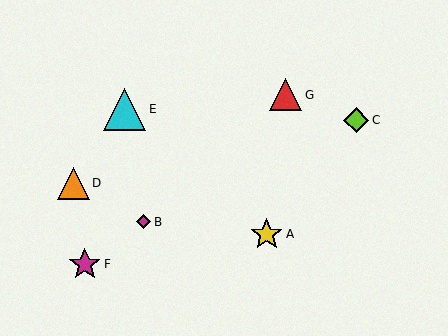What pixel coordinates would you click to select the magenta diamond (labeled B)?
Click at (144, 222) to select the magenta diamond B.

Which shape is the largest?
The cyan triangle (labeled E) is the largest.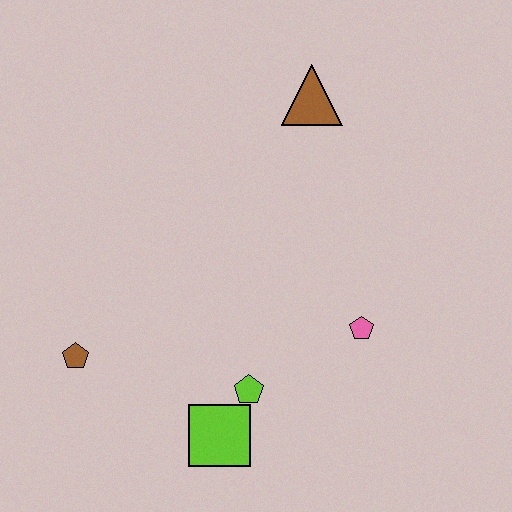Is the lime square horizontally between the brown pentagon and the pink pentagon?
Yes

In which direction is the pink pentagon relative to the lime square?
The pink pentagon is to the right of the lime square.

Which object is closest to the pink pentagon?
The lime pentagon is closest to the pink pentagon.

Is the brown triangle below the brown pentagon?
No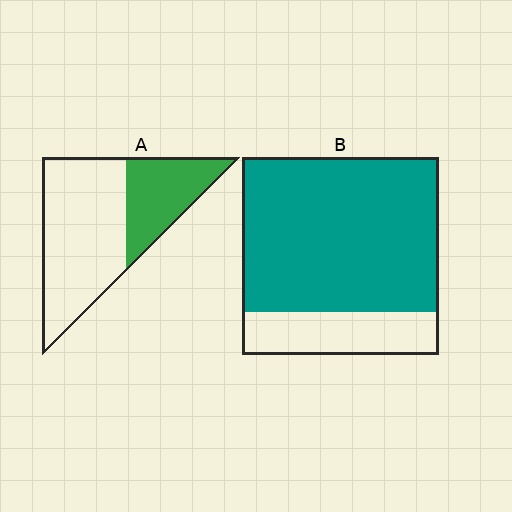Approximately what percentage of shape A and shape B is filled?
A is approximately 35% and B is approximately 80%.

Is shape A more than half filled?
No.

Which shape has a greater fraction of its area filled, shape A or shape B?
Shape B.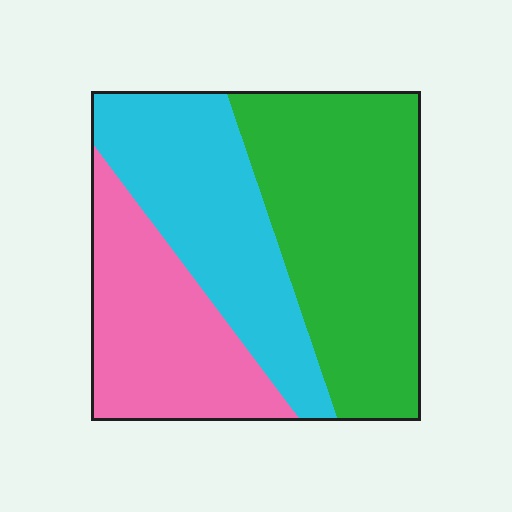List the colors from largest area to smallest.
From largest to smallest: green, cyan, pink.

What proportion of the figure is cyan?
Cyan takes up about one third (1/3) of the figure.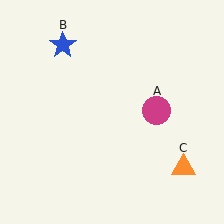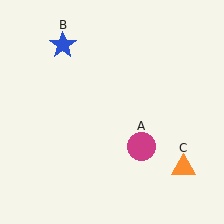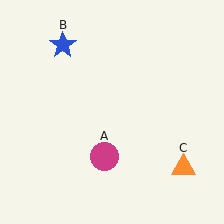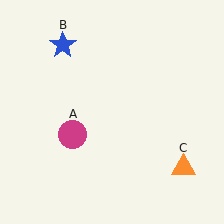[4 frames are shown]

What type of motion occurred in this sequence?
The magenta circle (object A) rotated clockwise around the center of the scene.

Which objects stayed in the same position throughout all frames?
Blue star (object B) and orange triangle (object C) remained stationary.